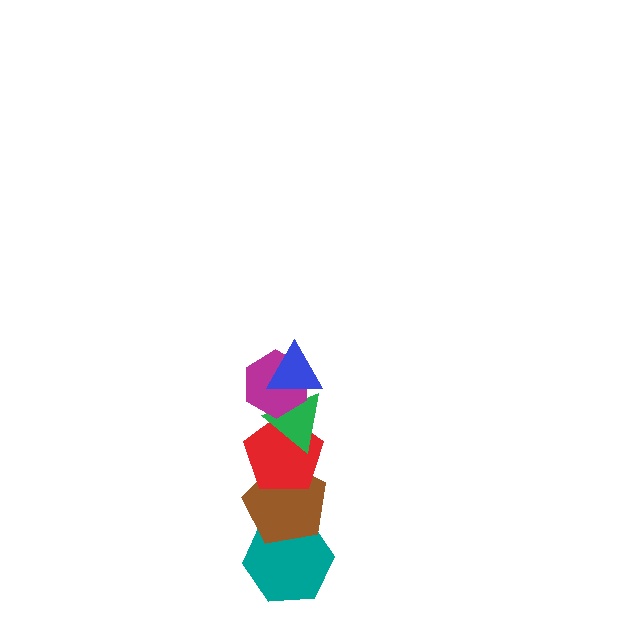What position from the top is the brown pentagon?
The brown pentagon is 5th from the top.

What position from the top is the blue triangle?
The blue triangle is 1st from the top.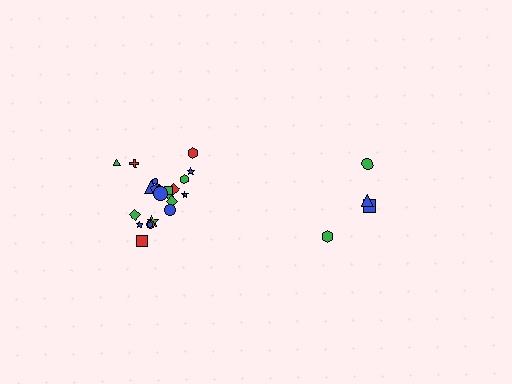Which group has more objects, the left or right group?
The left group.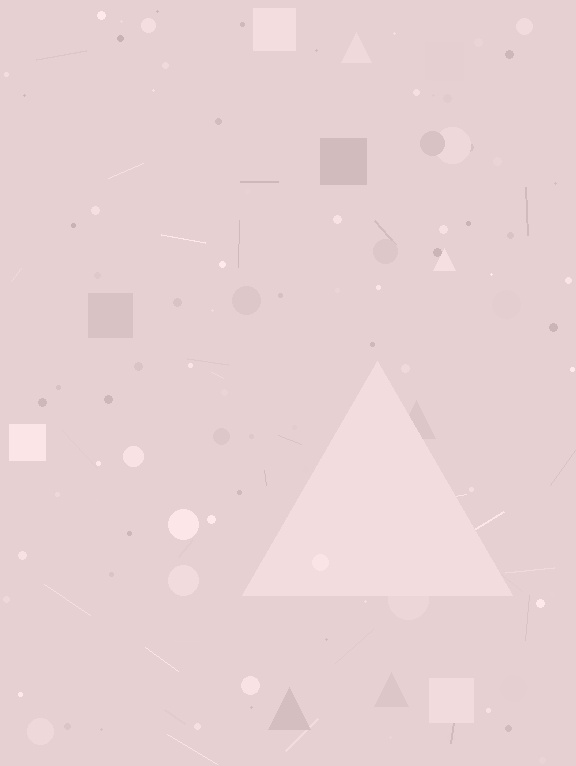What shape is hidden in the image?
A triangle is hidden in the image.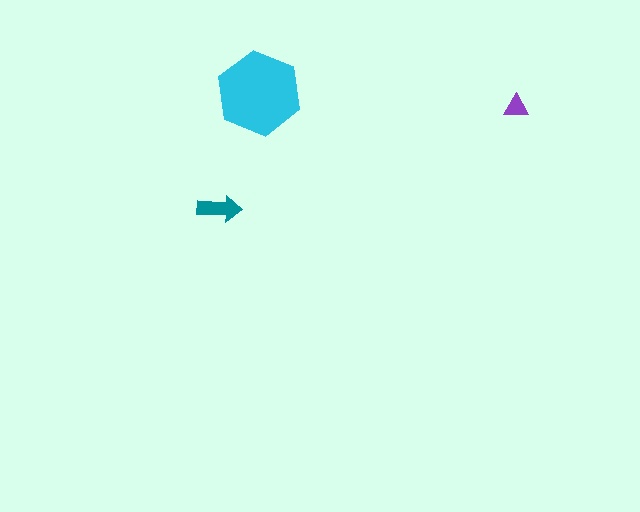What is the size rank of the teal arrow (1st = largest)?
2nd.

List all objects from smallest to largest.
The purple triangle, the teal arrow, the cyan hexagon.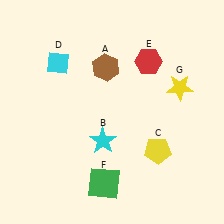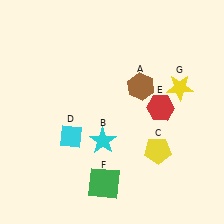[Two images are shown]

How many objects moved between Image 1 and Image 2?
3 objects moved between the two images.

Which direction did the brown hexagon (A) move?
The brown hexagon (A) moved right.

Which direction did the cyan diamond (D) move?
The cyan diamond (D) moved down.